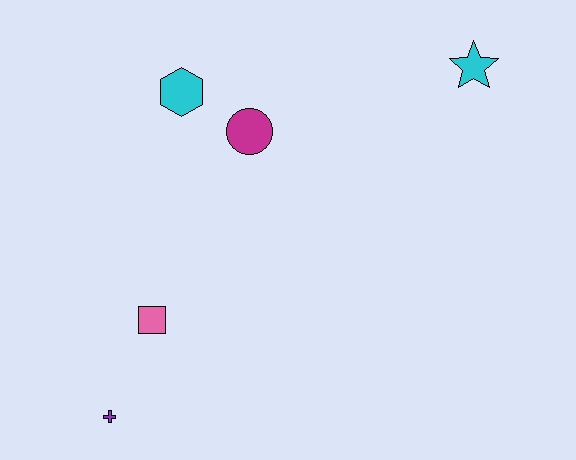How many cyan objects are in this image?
There are 2 cyan objects.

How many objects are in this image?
There are 5 objects.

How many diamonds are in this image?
There are no diamonds.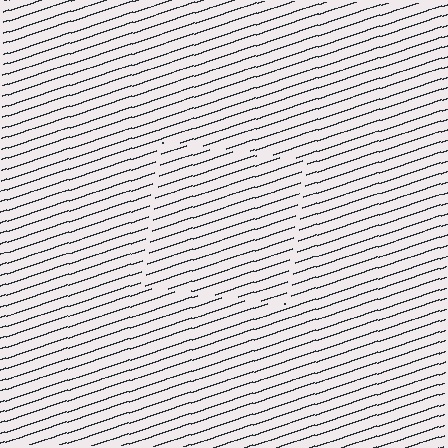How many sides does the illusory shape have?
4 sides — the line-ends trace a square.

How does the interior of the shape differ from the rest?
The interior of the shape contains the same grating, shifted by half a period — the contour is defined by the phase discontinuity where line-ends from the inner and outer gratings abut.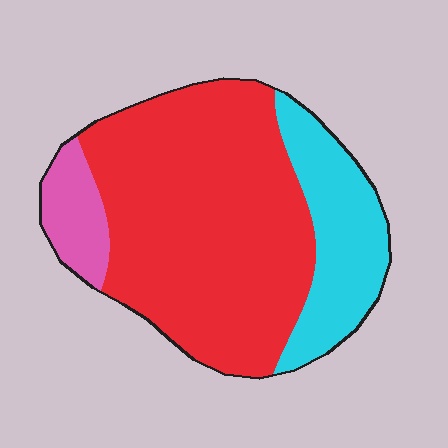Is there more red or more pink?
Red.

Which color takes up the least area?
Pink, at roughly 10%.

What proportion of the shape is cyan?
Cyan takes up about one quarter (1/4) of the shape.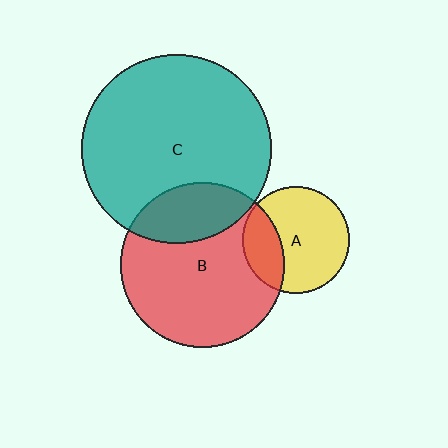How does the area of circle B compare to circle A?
Approximately 2.4 times.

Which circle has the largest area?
Circle C (teal).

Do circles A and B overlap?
Yes.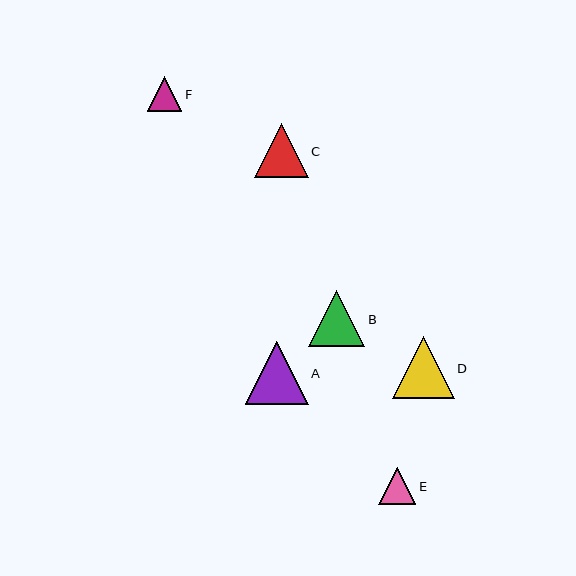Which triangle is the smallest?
Triangle F is the smallest with a size of approximately 35 pixels.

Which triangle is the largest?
Triangle A is the largest with a size of approximately 63 pixels.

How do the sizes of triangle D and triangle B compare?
Triangle D and triangle B are approximately the same size.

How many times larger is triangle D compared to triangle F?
Triangle D is approximately 1.8 times the size of triangle F.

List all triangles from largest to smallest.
From largest to smallest: A, D, B, C, E, F.